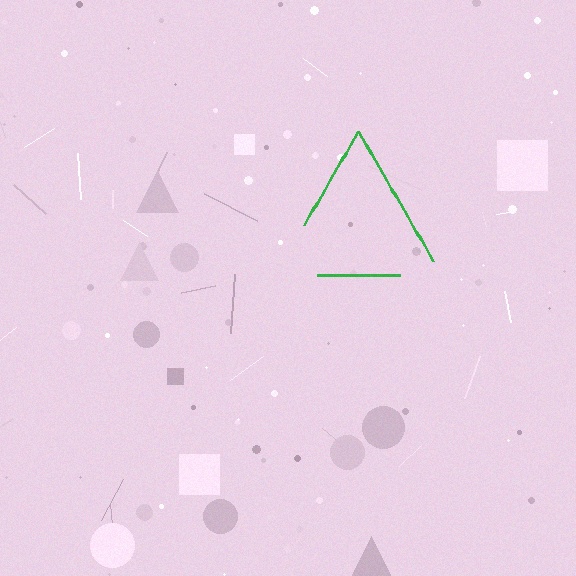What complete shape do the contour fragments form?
The contour fragments form a triangle.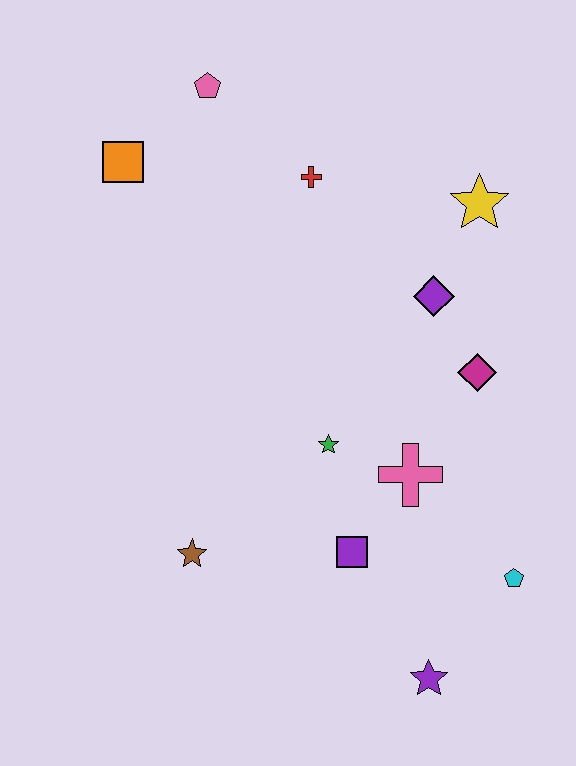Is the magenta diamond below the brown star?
No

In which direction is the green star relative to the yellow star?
The green star is below the yellow star.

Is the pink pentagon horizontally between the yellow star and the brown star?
Yes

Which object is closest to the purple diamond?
The magenta diamond is closest to the purple diamond.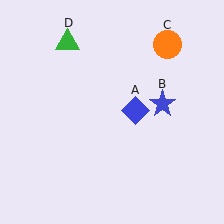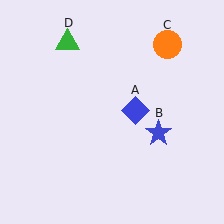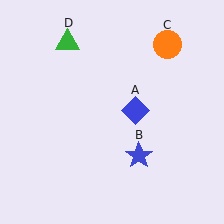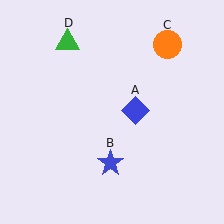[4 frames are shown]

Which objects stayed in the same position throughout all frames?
Blue diamond (object A) and orange circle (object C) and green triangle (object D) remained stationary.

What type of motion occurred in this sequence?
The blue star (object B) rotated clockwise around the center of the scene.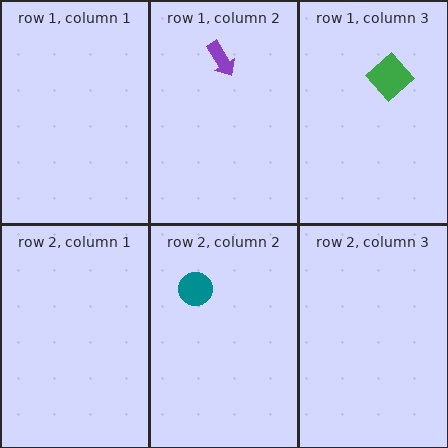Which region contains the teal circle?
The row 2, column 2 region.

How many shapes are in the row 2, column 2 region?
1.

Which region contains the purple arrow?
The row 1, column 2 region.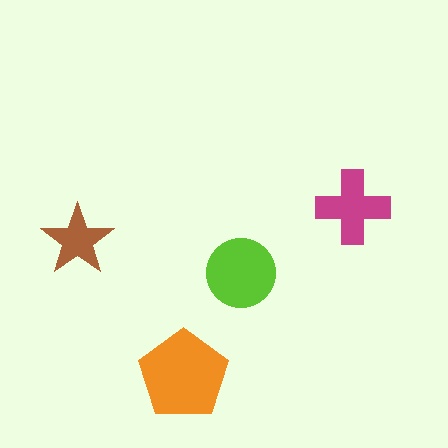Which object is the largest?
The orange pentagon.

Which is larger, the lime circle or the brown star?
The lime circle.